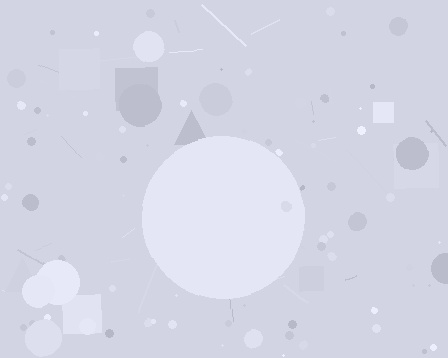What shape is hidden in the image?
A circle is hidden in the image.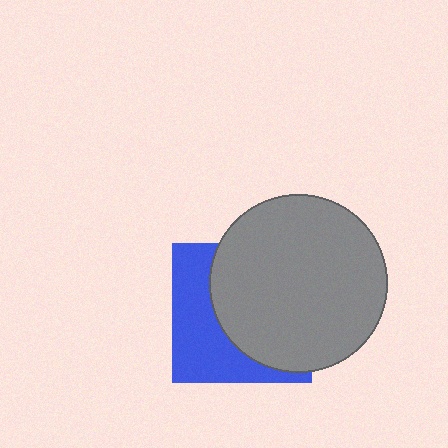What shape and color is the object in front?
The object in front is a gray circle.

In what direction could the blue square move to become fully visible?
The blue square could move left. That would shift it out from behind the gray circle entirely.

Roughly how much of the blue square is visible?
A small part of it is visible (roughly 42%).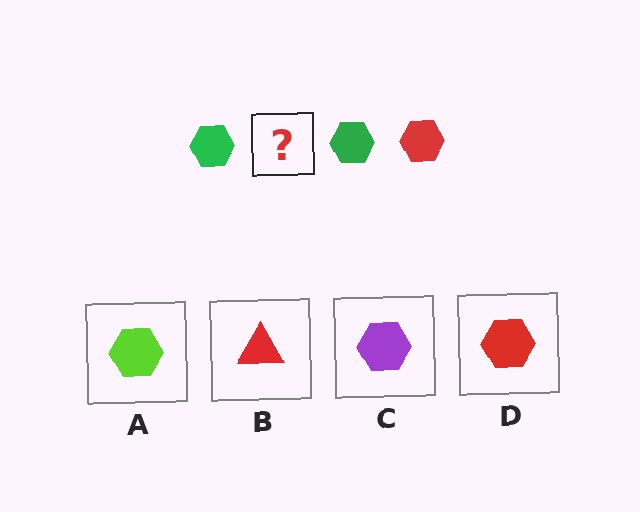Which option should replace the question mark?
Option D.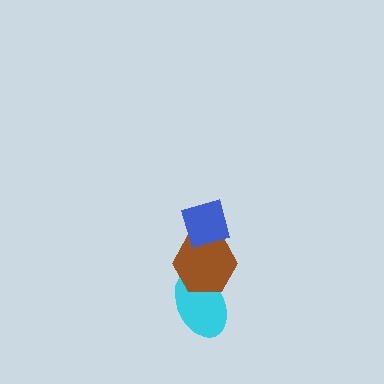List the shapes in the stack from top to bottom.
From top to bottom: the blue diamond, the brown hexagon, the cyan ellipse.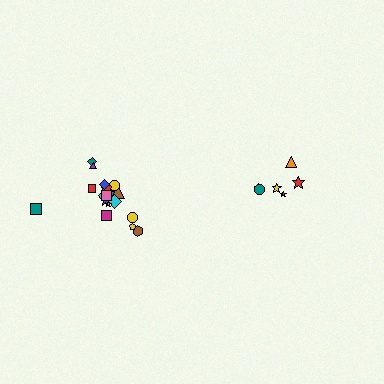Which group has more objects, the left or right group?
The left group.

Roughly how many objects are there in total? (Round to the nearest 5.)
Roughly 25 objects in total.